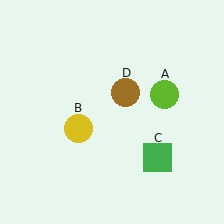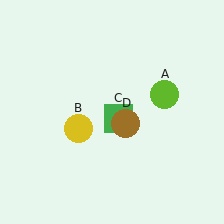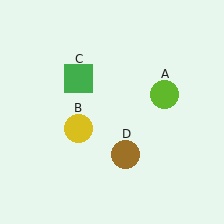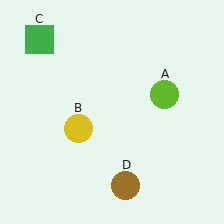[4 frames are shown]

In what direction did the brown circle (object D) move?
The brown circle (object D) moved down.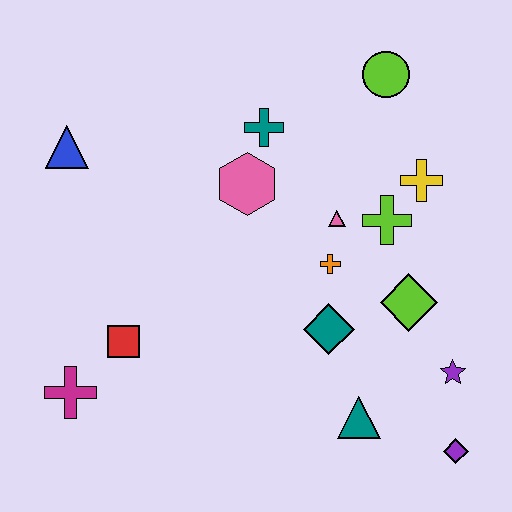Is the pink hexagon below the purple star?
No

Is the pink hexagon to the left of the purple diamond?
Yes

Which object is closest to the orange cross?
The pink triangle is closest to the orange cross.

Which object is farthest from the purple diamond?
The blue triangle is farthest from the purple diamond.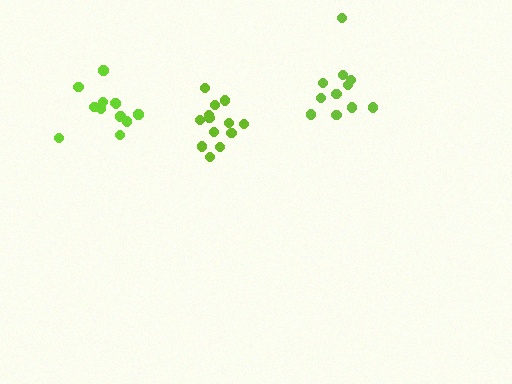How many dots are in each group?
Group 1: 11 dots, Group 2: 13 dots, Group 3: 12 dots (36 total).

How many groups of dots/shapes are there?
There are 3 groups.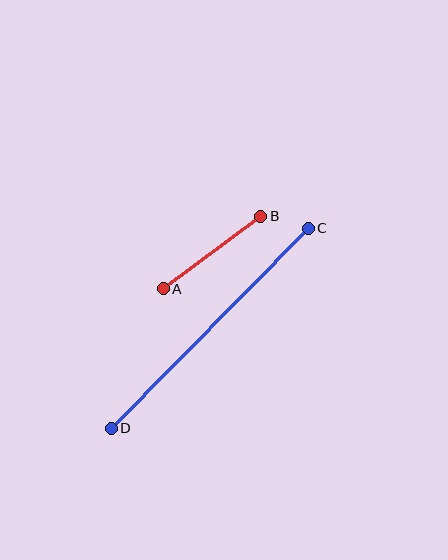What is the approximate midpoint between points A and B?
The midpoint is at approximately (212, 253) pixels.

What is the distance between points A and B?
The distance is approximately 121 pixels.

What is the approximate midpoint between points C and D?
The midpoint is at approximately (210, 328) pixels.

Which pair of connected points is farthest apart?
Points C and D are farthest apart.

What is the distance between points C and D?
The distance is approximately 281 pixels.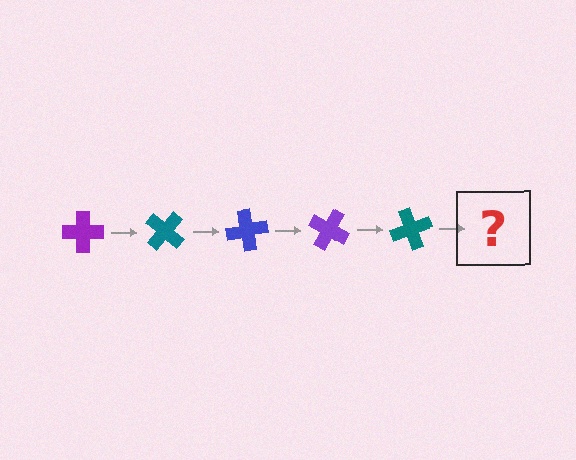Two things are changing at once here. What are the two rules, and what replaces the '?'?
The two rules are that it rotates 40 degrees each step and the color cycles through purple, teal, and blue. The '?' should be a blue cross, rotated 200 degrees from the start.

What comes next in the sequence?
The next element should be a blue cross, rotated 200 degrees from the start.